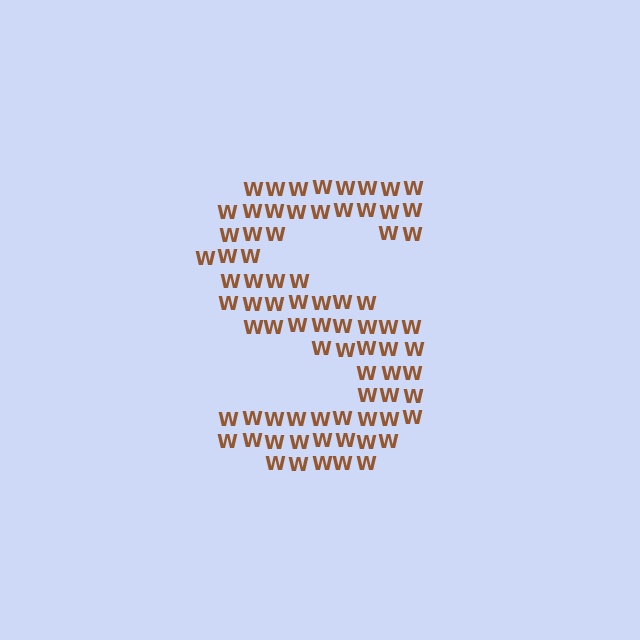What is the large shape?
The large shape is the letter S.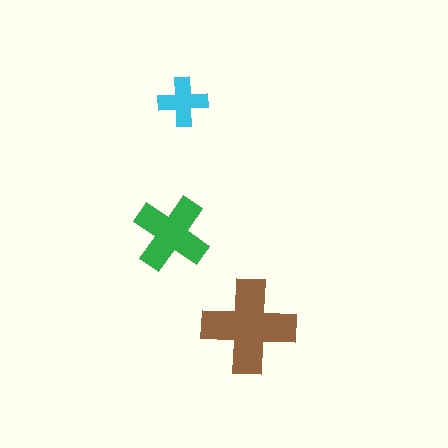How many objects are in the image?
There are 3 objects in the image.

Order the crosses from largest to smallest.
the brown one, the green one, the cyan one.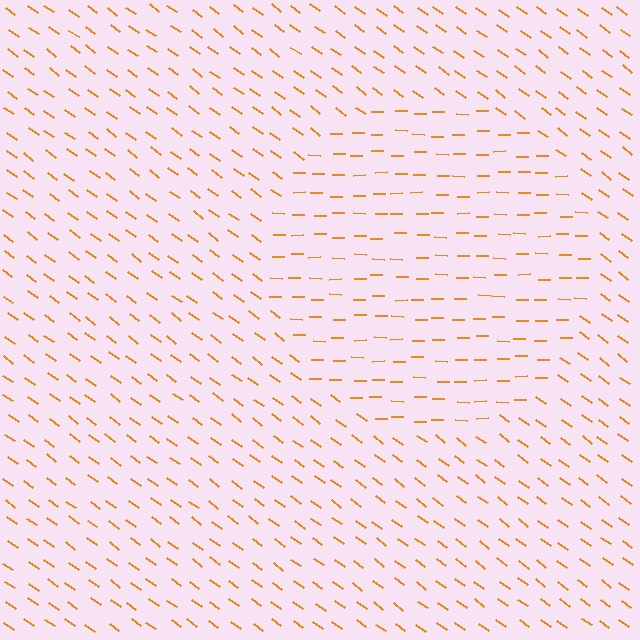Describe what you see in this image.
The image is filled with small orange line segments. A circle region in the image has lines oriented differently from the surrounding lines, creating a visible texture boundary.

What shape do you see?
I see a circle.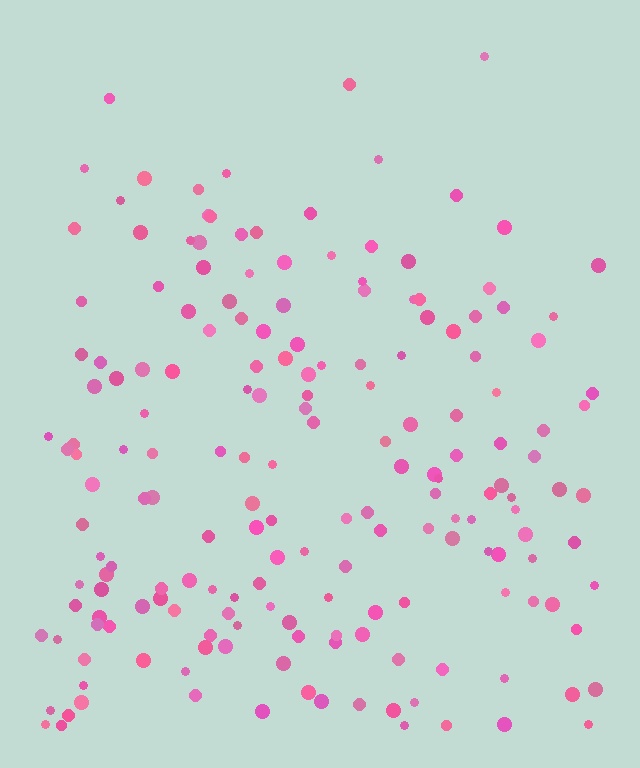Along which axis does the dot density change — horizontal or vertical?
Vertical.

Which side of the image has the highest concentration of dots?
The bottom.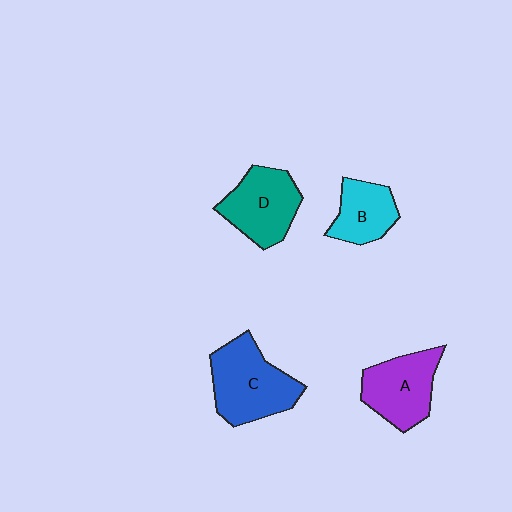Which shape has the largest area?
Shape C (blue).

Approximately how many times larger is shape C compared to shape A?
Approximately 1.2 times.